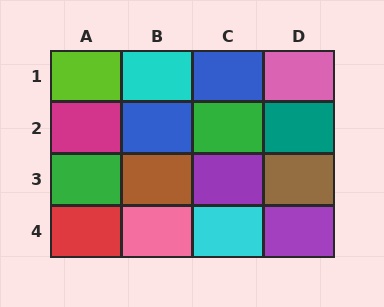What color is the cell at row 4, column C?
Cyan.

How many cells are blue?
2 cells are blue.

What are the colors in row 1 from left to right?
Lime, cyan, blue, pink.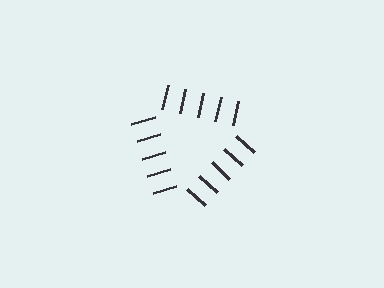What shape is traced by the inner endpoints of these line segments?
An illusory triangle — the line segments terminate on its edges but no continuous stroke is drawn.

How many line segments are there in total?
15 — 5 along each of the 3 edges.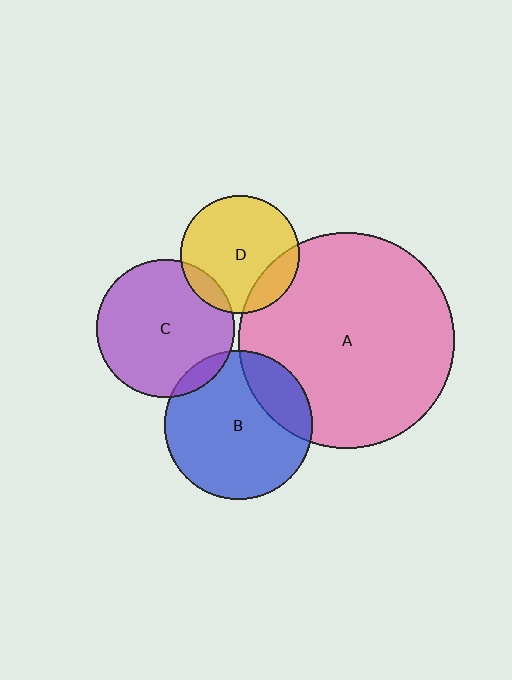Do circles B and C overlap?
Yes.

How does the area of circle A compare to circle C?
Approximately 2.4 times.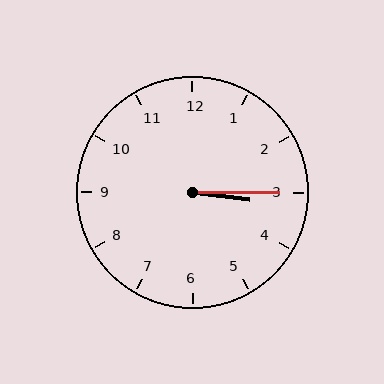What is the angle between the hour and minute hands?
Approximately 8 degrees.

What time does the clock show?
3:15.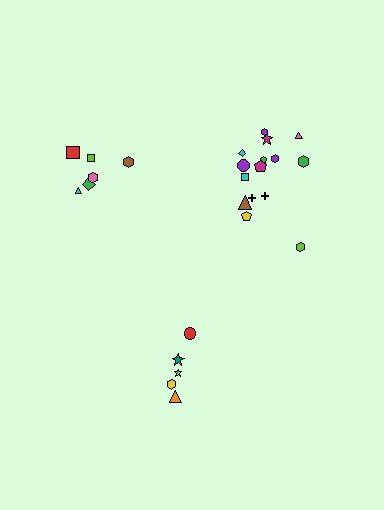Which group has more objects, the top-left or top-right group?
The top-right group.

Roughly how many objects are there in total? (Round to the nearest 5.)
Roughly 25 objects in total.